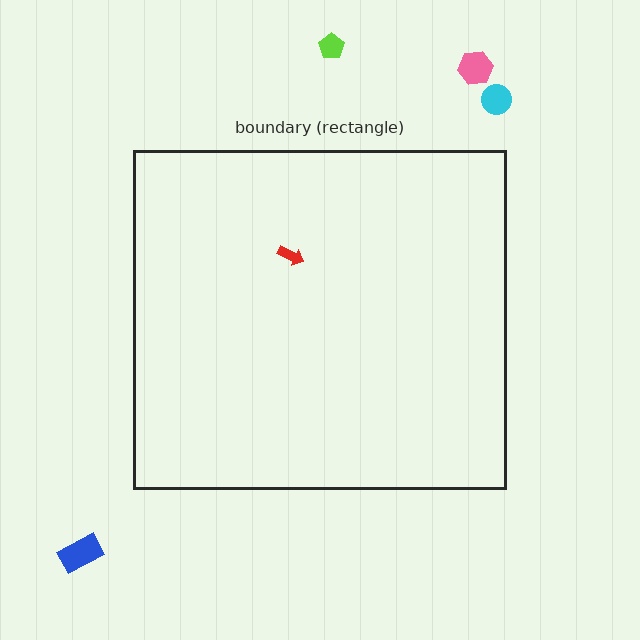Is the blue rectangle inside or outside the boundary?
Outside.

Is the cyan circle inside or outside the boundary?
Outside.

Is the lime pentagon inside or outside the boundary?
Outside.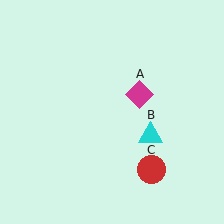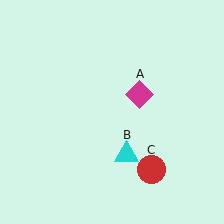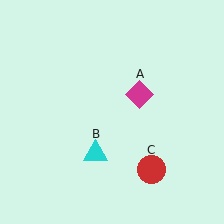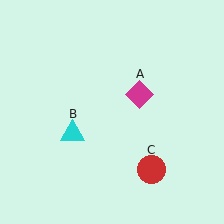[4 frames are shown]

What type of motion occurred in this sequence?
The cyan triangle (object B) rotated clockwise around the center of the scene.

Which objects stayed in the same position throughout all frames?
Magenta diamond (object A) and red circle (object C) remained stationary.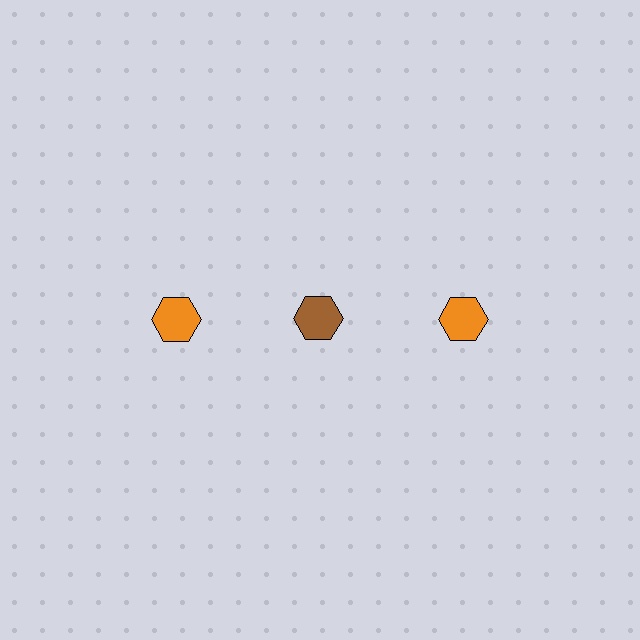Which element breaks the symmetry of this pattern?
The brown hexagon in the top row, second from left column breaks the symmetry. All other shapes are orange hexagons.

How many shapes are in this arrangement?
There are 3 shapes arranged in a grid pattern.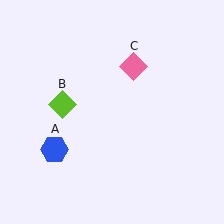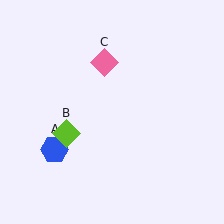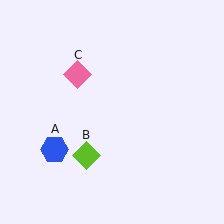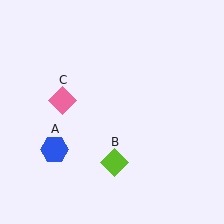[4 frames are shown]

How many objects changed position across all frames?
2 objects changed position: lime diamond (object B), pink diamond (object C).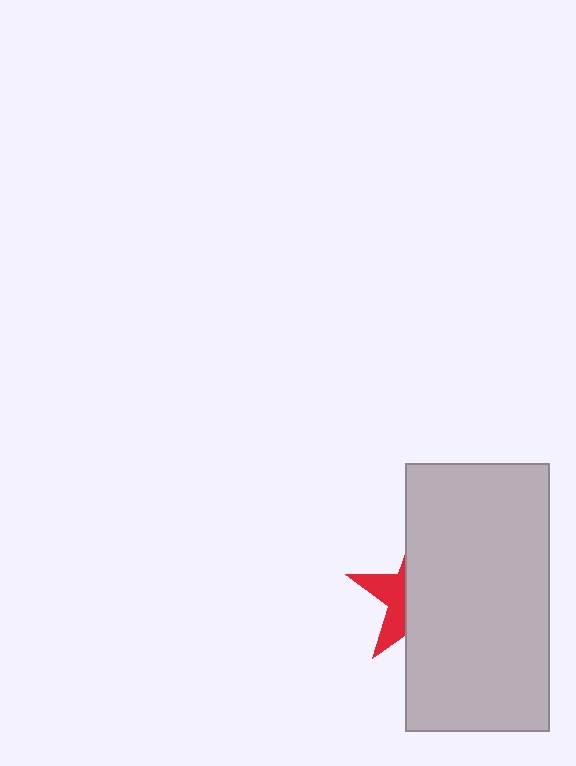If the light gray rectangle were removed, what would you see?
You would see the complete red star.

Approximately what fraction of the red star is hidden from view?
Roughly 65% of the red star is hidden behind the light gray rectangle.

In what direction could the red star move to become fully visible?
The red star could move left. That would shift it out from behind the light gray rectangle entirely.